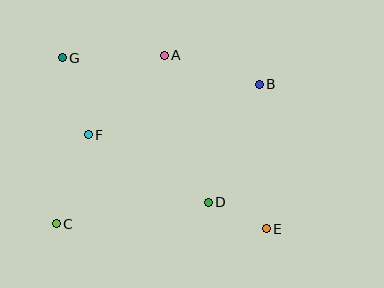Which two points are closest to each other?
Points D and E are closest to each other.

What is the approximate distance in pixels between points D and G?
The distance between D and G is approximately 205 pixels.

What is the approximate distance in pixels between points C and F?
The distance between C and F is approximately 95 pixels.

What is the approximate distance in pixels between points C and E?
The distance between C and E is approximately 210 pixels.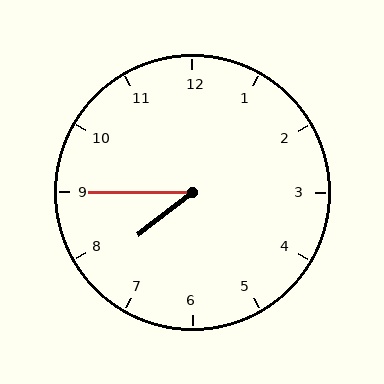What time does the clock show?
7:45.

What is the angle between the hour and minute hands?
Approximately 38 degrees.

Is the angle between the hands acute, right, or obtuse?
It is acute.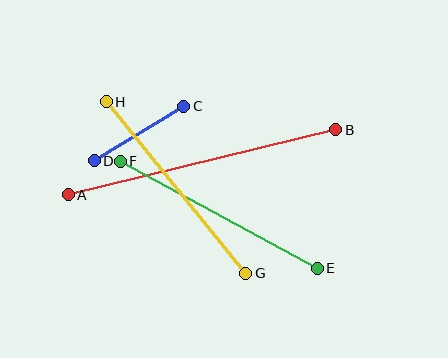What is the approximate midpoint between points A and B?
The midpoint is at approximately (202, 162) pixels.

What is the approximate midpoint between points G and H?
The midpoint is at approximately (176, 188) pixels.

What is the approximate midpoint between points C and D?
The midpoint is at approximately (139, 133) pixels.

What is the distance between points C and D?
The distance is approximately 105 pixels.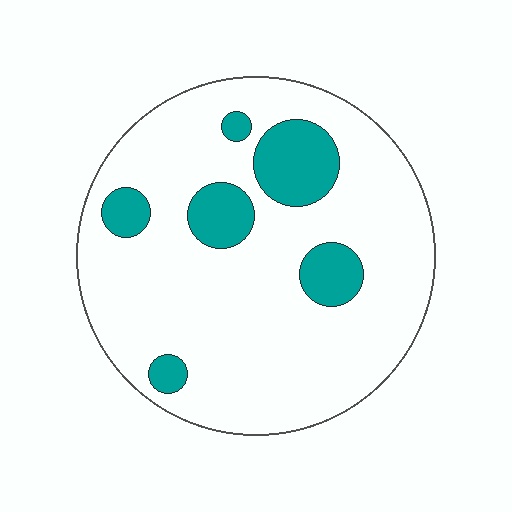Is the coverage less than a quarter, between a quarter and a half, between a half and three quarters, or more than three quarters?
Less than a quarter.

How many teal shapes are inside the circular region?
6.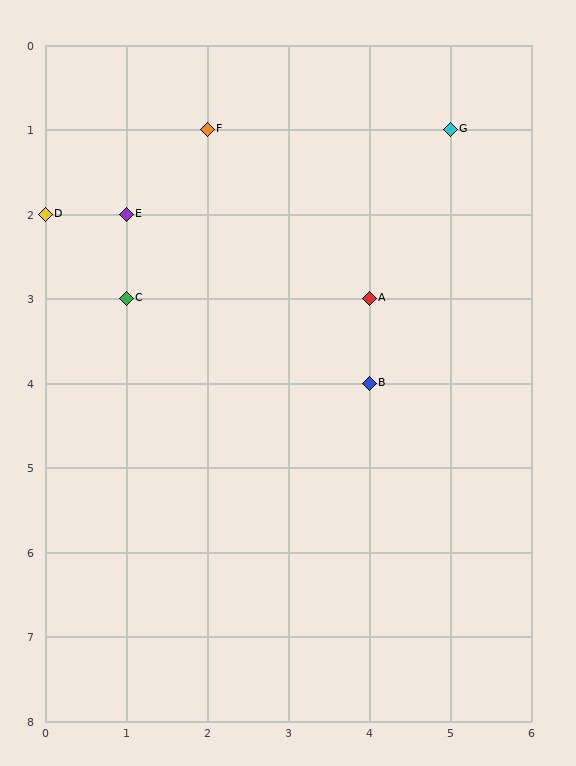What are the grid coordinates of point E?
Point E is at grid coordinates (1, 2).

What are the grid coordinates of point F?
Point F is at grid coordinates (2, 1).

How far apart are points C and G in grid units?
Points C and G are 4 columns and 2 rows apart (about 4.5 grid units diagonally).